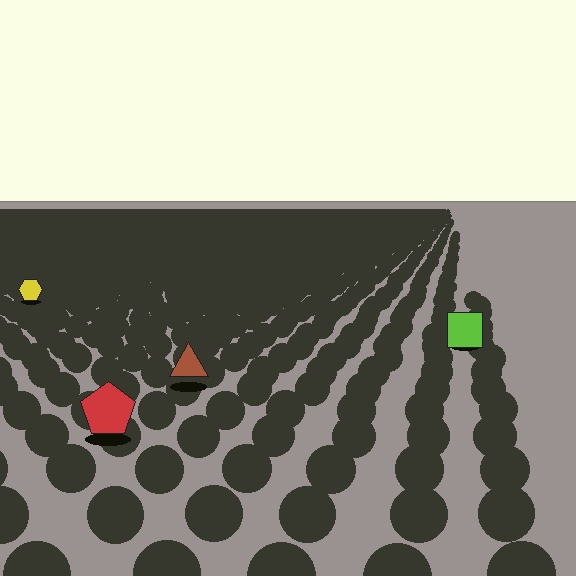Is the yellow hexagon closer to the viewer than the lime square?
No. The lime square is closer — you can tell from the texture gradient: the ground texture is coarser near it.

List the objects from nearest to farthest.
From nearest to farthest: the red pentagon, the brown triangle, the lime square, the yellow hexagon.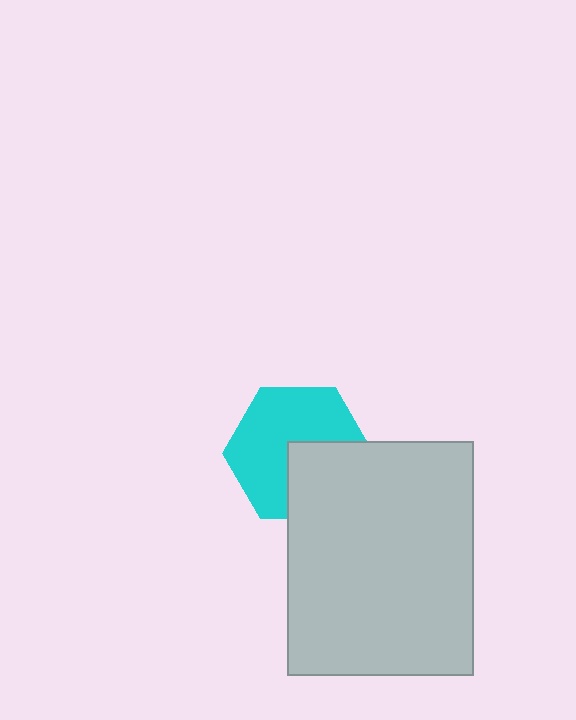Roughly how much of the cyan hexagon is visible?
About half of it is visible (roughly 64%).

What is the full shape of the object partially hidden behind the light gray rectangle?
The partially hidden object is a cyan hexagon.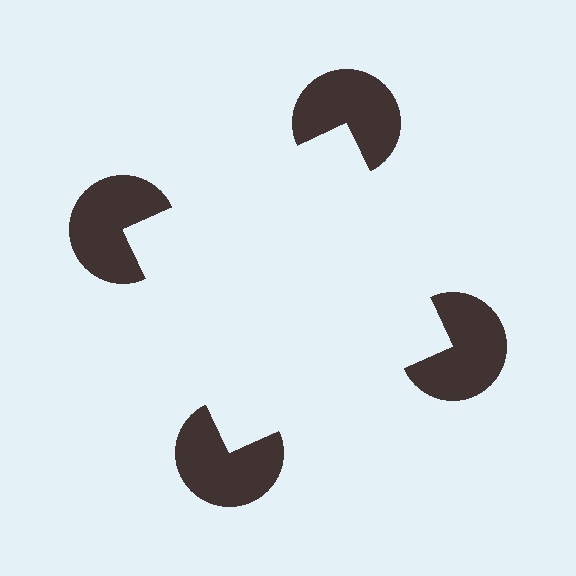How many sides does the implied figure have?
4 sides.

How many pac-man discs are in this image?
There are 4 — one at each vertex of the illusory square.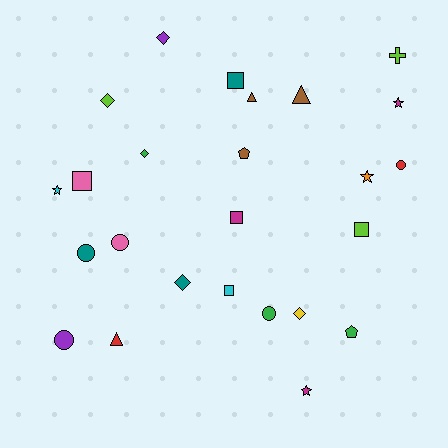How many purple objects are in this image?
There are 2 purple objects.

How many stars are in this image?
There are 4 stars.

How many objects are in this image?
There are 25 objects.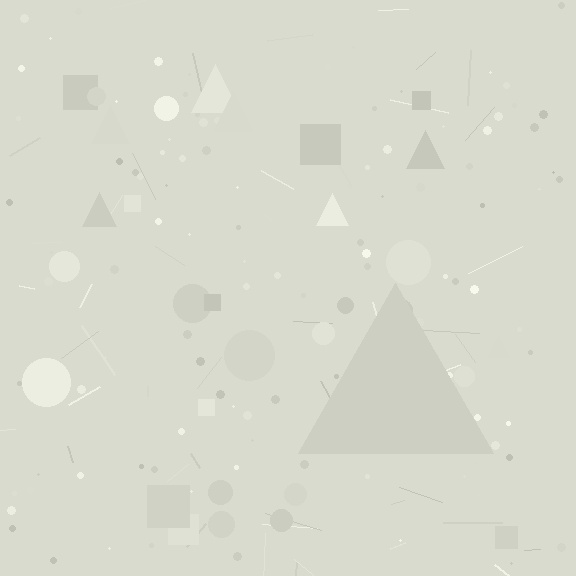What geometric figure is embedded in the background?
A triangle is embedded in the background.